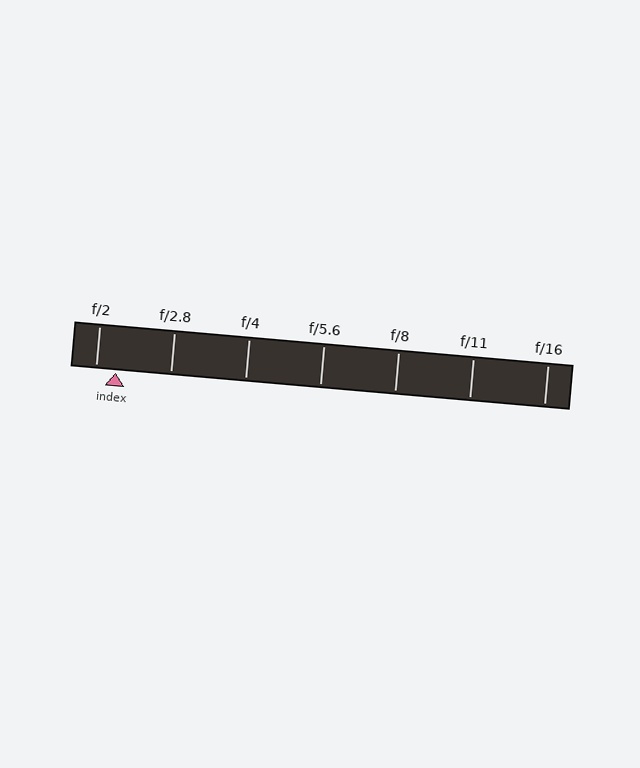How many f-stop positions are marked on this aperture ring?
There are 7 f-stop positions marked.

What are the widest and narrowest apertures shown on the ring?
The widest aperture shown is f/2 and the narrowest is f/16.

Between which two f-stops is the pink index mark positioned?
The index mark is between f/2 and f/2.8.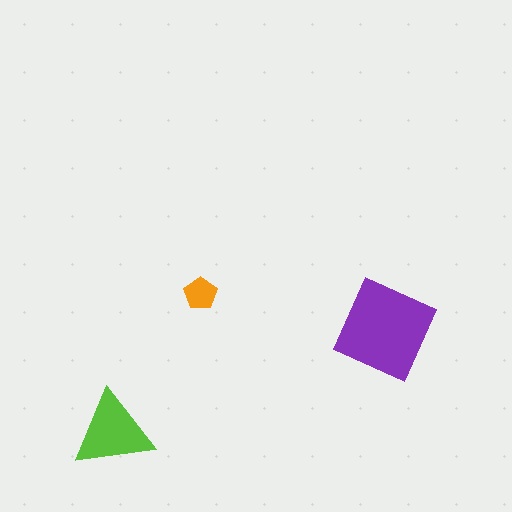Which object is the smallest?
The orange pentagon.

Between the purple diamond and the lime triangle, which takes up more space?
The purple diamond.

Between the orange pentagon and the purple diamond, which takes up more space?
The purple diamond.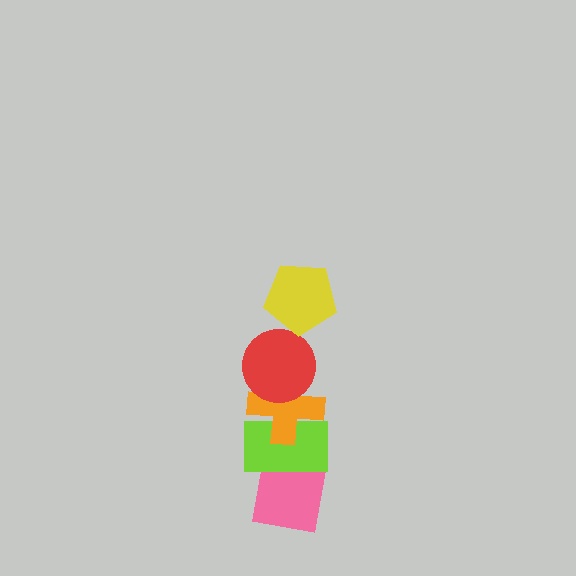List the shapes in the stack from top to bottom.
From top to bottom: the yellow pentagon, the red circle, the orange cross, the lime rectangle, the pink square.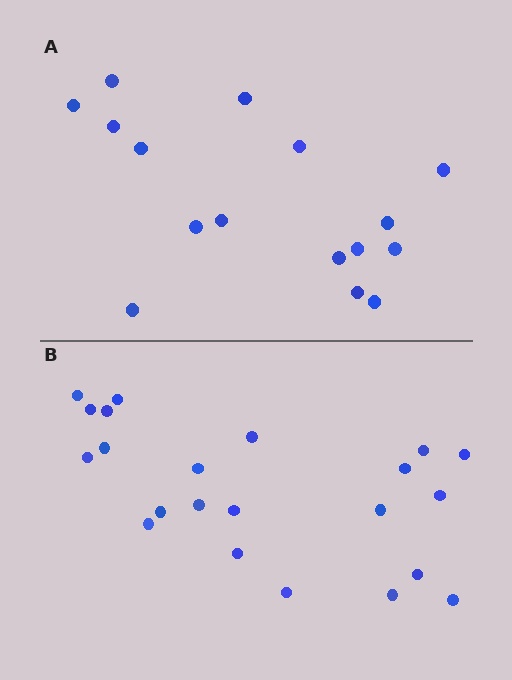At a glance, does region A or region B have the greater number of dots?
Region B (the bottom region) has more dots.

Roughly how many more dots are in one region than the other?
Region B has about 6 more dots than region A.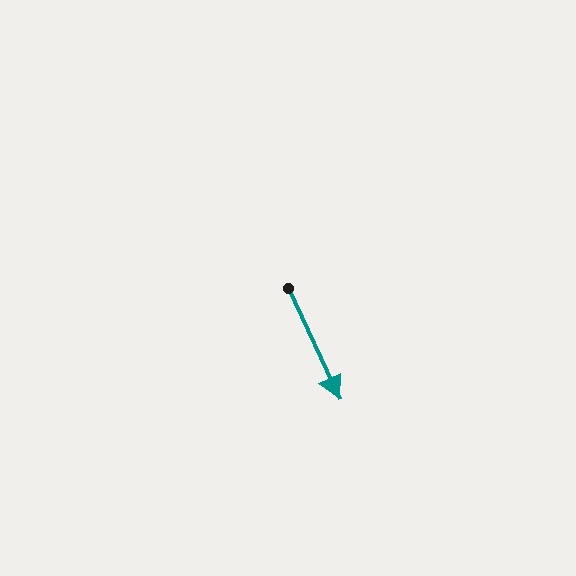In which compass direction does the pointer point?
Southeast.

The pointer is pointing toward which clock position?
Roughly 5 o'clock.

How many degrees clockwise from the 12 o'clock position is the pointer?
Approximately 155 degrees.